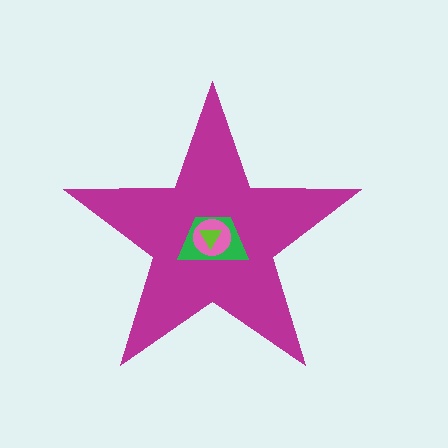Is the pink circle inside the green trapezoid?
Yes.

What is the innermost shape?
The lime triangle.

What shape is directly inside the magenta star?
The green trapezoid.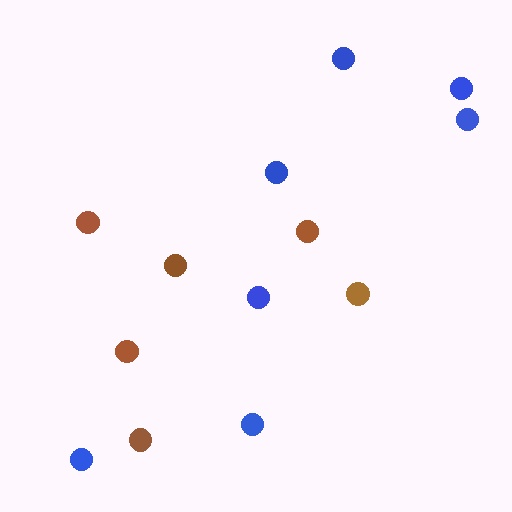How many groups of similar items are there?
There are 2 groups: one group of brown circles (6) and one group of blue circles (7).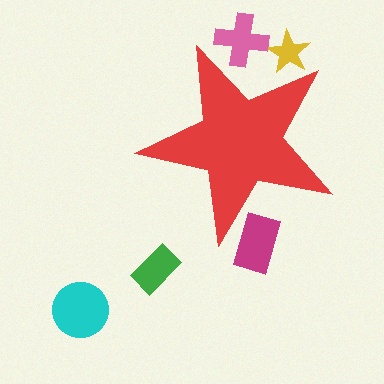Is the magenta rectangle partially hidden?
Yes, the magenta rectangle is partially hidden behind the red star.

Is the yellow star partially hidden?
Yes, the yellow star is partially hidden behind the red star.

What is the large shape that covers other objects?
A red star.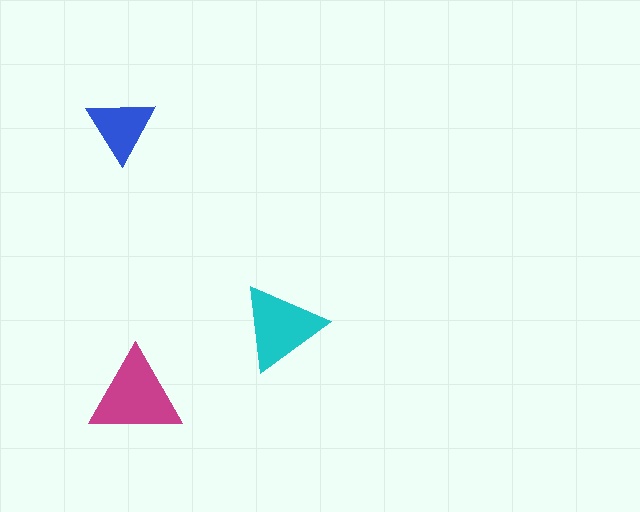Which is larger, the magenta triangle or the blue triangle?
The magenta one.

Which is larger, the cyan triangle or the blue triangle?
The cyan one.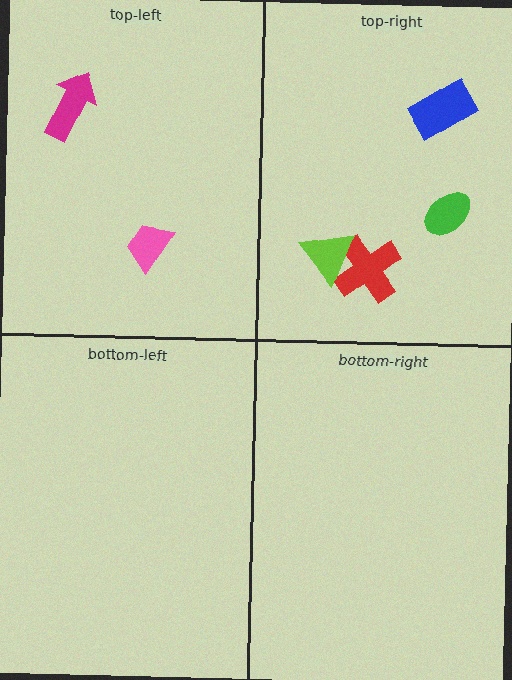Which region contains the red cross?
The top-right region.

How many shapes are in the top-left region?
2.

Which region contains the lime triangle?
The top-right region.